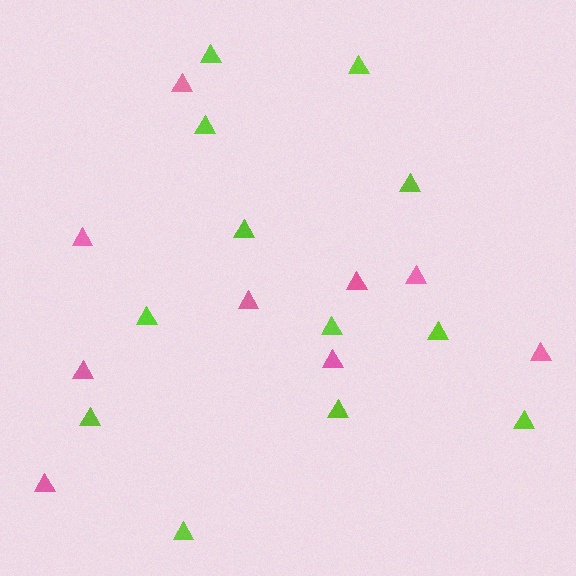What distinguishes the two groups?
There are 2 groups: one group of lime triangles (12) and one group of pink triangles (9).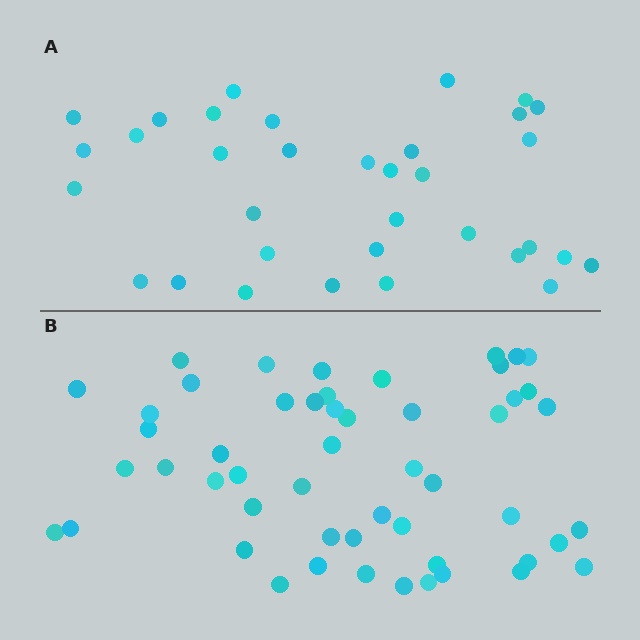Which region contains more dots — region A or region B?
Region B (the bottom region) has more dots.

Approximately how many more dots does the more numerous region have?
Region B has approximately 20 more dots than region A.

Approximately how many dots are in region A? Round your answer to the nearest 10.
About 30 dots. (The exact count is 34, which rounds to 30.)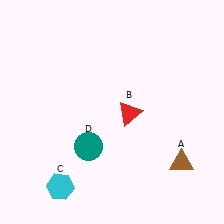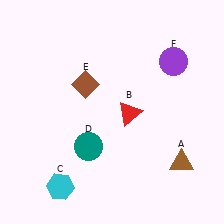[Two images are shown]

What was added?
A brown diamond (E), a purple circle (F) were added in Image 2.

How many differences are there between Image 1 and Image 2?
There are 2 differences between the two images.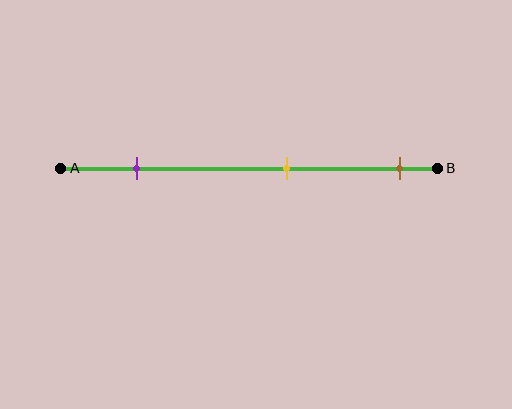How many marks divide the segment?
There are 3 marks dividing the segment.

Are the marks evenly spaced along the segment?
Yes, the marks are approximately evenly spaced.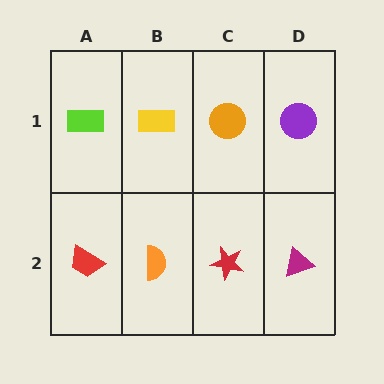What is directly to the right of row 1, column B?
An orange circle.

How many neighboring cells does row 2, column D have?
2.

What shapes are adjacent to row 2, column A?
A lime rectangle (row 1, column A), an orange semicircle (row 2, column B).